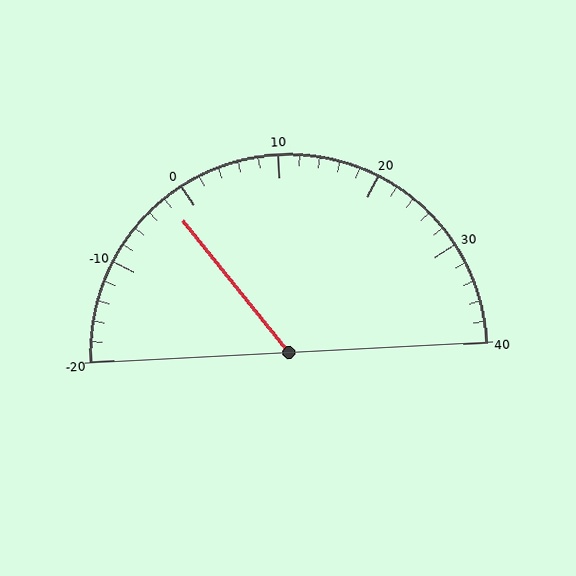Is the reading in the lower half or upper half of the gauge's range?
The reading is in the lower half of the range (-20 to 40).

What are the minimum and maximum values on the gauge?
The gauge ranges from -20 to 40.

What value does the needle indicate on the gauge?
The needle indicates approximately -2.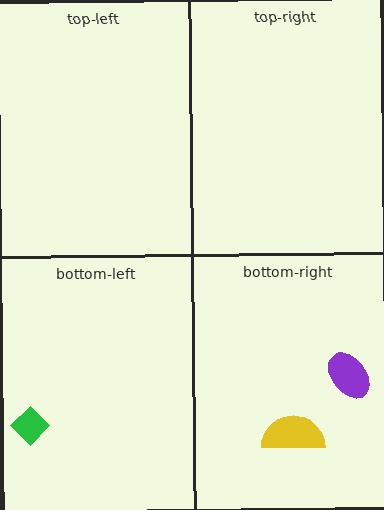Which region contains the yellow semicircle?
The bottom-right region.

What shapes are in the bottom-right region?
The yellow semicircle, the purple ellipse.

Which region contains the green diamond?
The bottom-left region.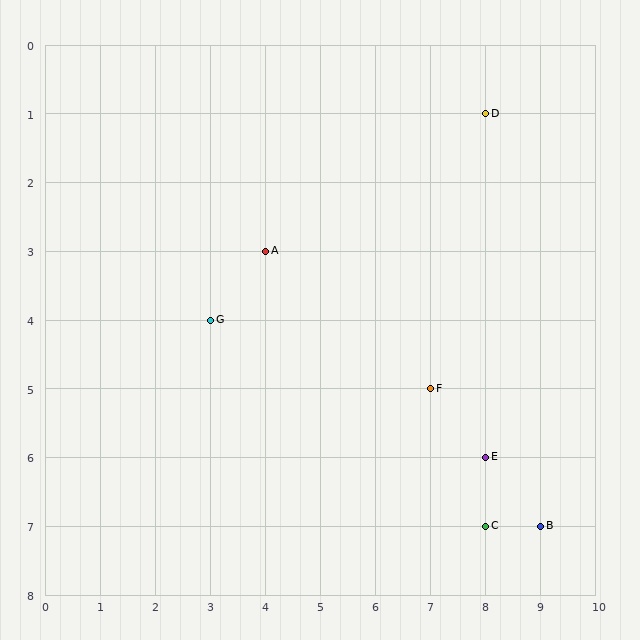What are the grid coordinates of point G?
Point G is at grid coordinates (3, 4).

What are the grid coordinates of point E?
Point E is at grid coordinates (8, 6).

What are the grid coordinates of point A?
Point A is at grid coordinates (4, 3).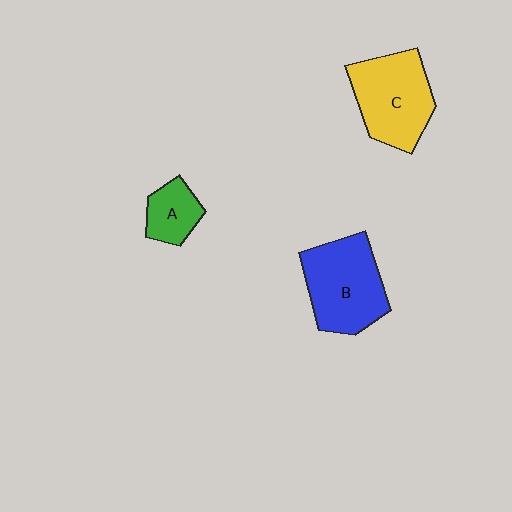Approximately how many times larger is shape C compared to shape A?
Approximately 2.2 times.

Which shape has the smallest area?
Shape A (green).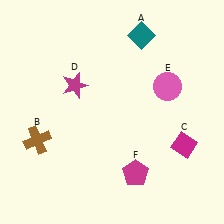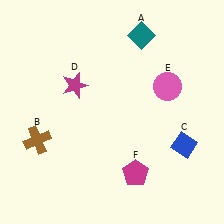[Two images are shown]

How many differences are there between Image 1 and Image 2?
There is 1 difference between the two images.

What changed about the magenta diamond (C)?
In Image 1, C is magenta. In Image 2, it changed to blue.